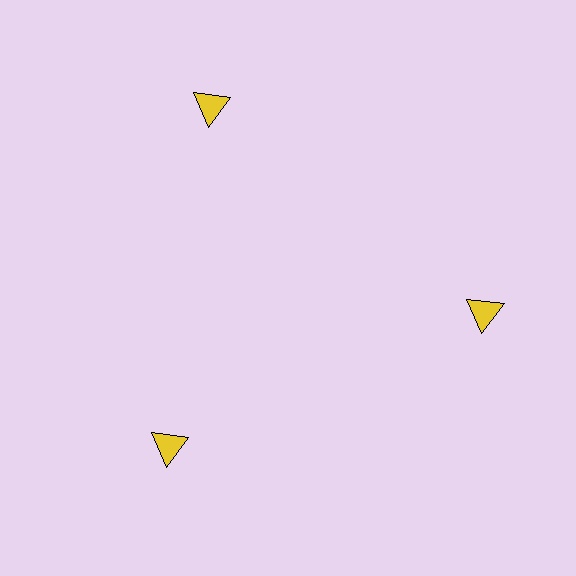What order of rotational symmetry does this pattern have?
This pattern has 3-fold rotational symmetry.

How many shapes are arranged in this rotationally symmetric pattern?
There are 3 shapes, arranged in 3 groups of 1.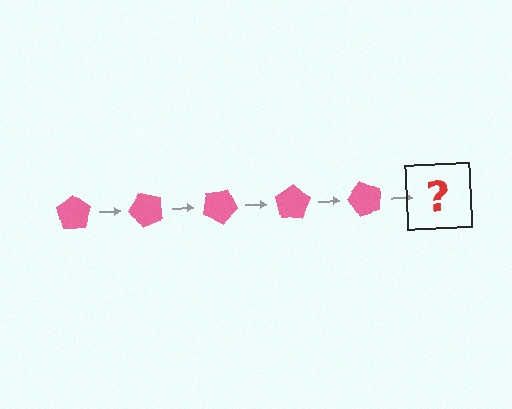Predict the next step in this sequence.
The next step is a pink pentagon rotated 250 degrees.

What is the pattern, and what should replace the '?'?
The pattern is that the pentagon rotates 50 degrees each step. The '?' should be a pink pentagon rotated 250 degrees.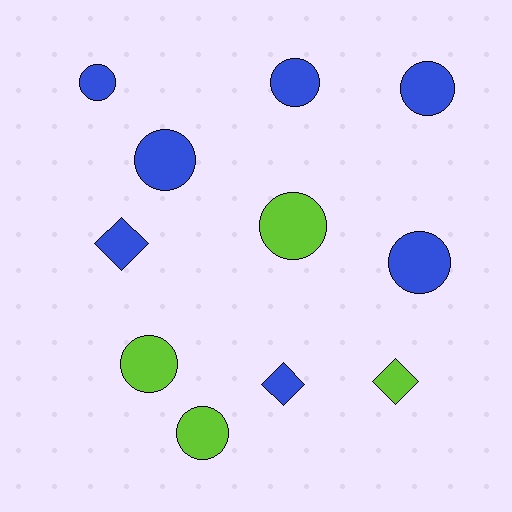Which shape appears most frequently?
Circle, with 8 objects.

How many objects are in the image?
There are 11 objects.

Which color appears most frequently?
Blue, with 7 objects.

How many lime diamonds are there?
There is 1 lime diamond.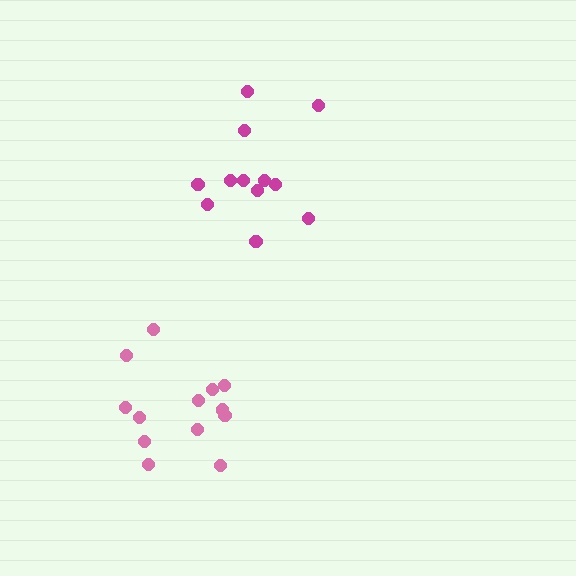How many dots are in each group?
Group 1: 12 dots, Group 2: 13 dots (25 total).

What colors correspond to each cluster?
The clusters are colored: magenta, pink.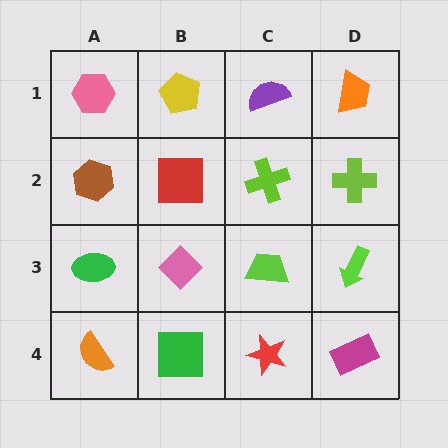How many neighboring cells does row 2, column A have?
3.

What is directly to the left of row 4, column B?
An orange semicircle.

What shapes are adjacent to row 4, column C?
A lime trapezoid (row 3, column C), a green square (row 4, column B), a magenta rectangle (row 4, column D).